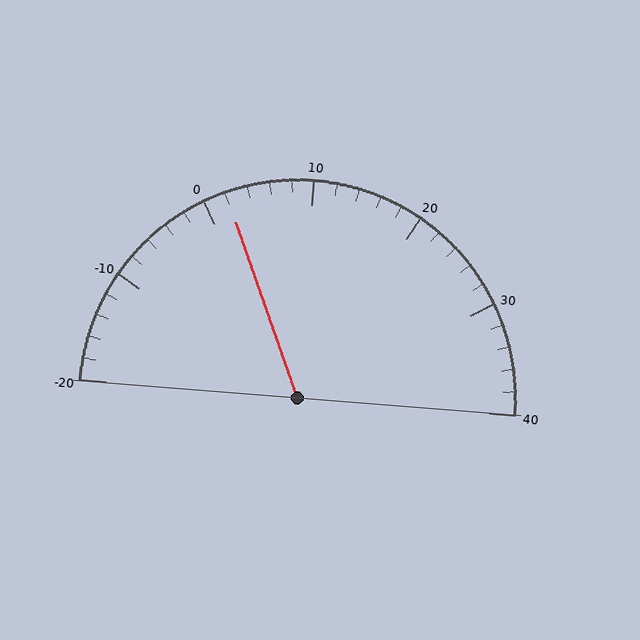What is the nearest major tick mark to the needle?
The nearest major tick mark is 0.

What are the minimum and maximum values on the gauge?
The gauge ranges from -20 to 40.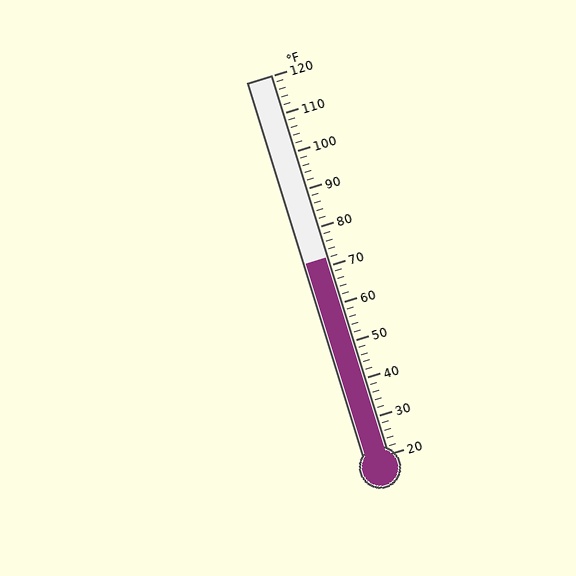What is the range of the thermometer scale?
The thermometer scale ranges from 20°F to 120°F.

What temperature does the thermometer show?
The thermometer shows approximately 72°F.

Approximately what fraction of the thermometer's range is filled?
The thermometer is filled to approximately 50% of its range.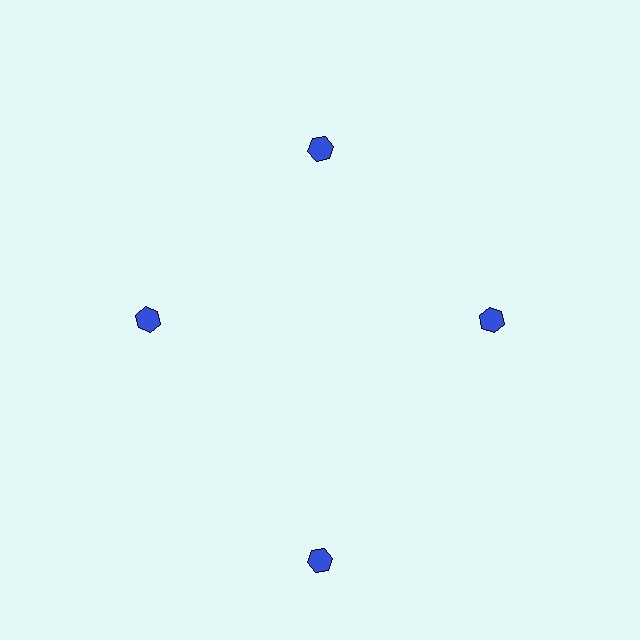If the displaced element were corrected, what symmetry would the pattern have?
It would have 4-fold rotational symmetry — the pattern would map onto itself every 90 degrees.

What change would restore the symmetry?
The symmetry would be restored by moving it inward, back onto the ring so that all 4 hexagons sit at equal angles and equal distance from the center.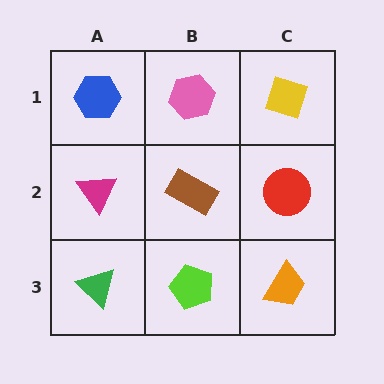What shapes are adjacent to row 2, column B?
A pink hexagon (row 1, column B), a lime pentagon (row 3, column B), a magenta triangle (row 2, column A), a red circle (row 2, column C).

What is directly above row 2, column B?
A pink hexagon.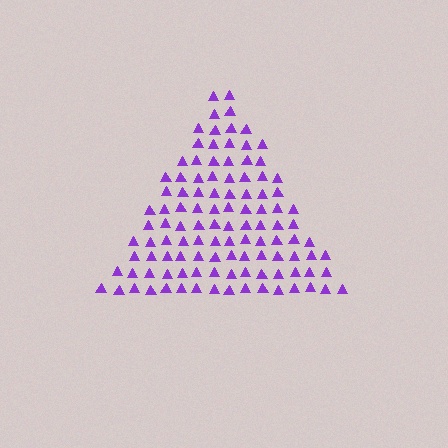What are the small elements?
The small elements are triangles.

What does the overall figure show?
The overall figure shows a triangle.